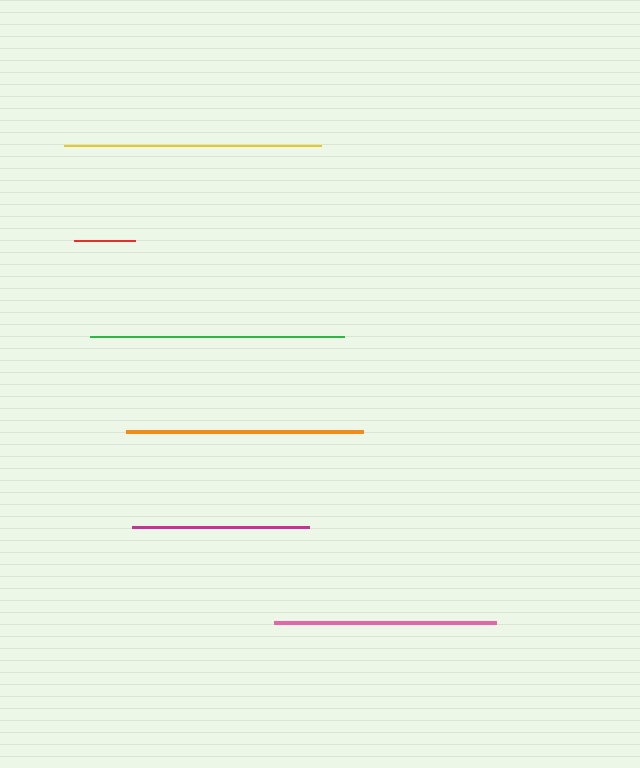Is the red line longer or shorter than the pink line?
The pink line is longer than the red line.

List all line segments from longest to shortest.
From longest to shortest: yellow, green, orange, pink, magenta, red.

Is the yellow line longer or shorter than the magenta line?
The yellow line is longer than the magenta line.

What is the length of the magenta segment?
The magenta segment is approximately 177 pixels long.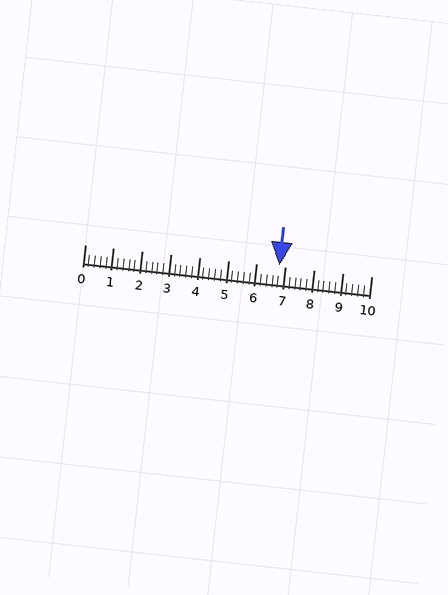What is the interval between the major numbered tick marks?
The major tick marks are spaced 1 units apart.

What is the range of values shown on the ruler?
The ruler shows values from 0 to 10.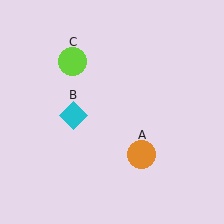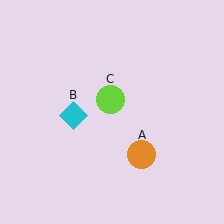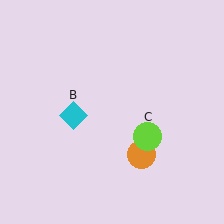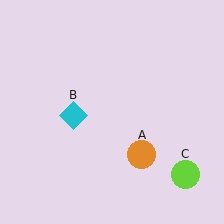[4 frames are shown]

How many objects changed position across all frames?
1 object changed position: lime circle (object C).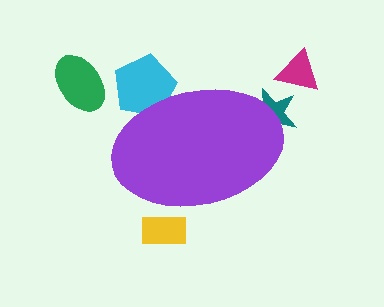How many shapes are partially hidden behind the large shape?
3 shapes are partially hidden.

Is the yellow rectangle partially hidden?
Yes, the yellow rectangle is partially hidden behind the purple ellipse.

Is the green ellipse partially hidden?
No, the green ellipse is fully visible.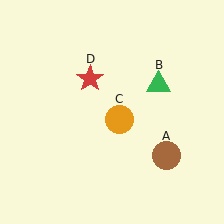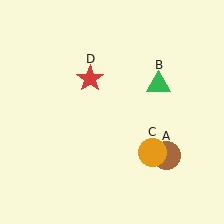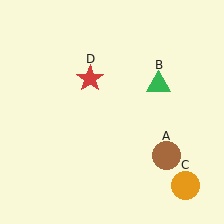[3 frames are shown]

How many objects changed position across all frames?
1 object changed position: orange circle (object C).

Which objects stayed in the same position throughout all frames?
Brown circle (object A) and green triangle (object B) and red star (object D) remained stationary.